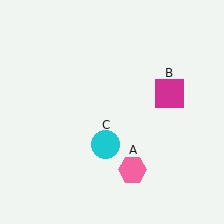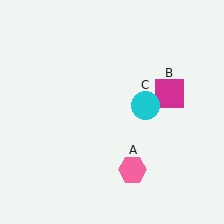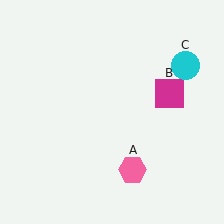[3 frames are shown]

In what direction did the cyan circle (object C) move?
The cyan circle (object C) moved up and to the right.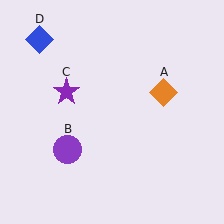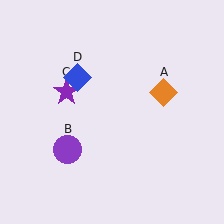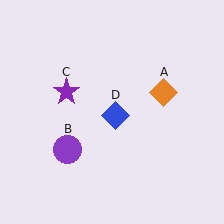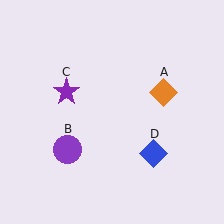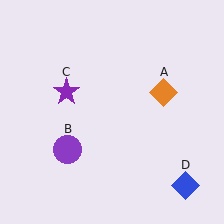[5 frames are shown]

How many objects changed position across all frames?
1 object changed position: blue diamond (object D).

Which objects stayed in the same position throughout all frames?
Orange diamond (object A) and purple circle (object B) and purple star (object C) remained stationary.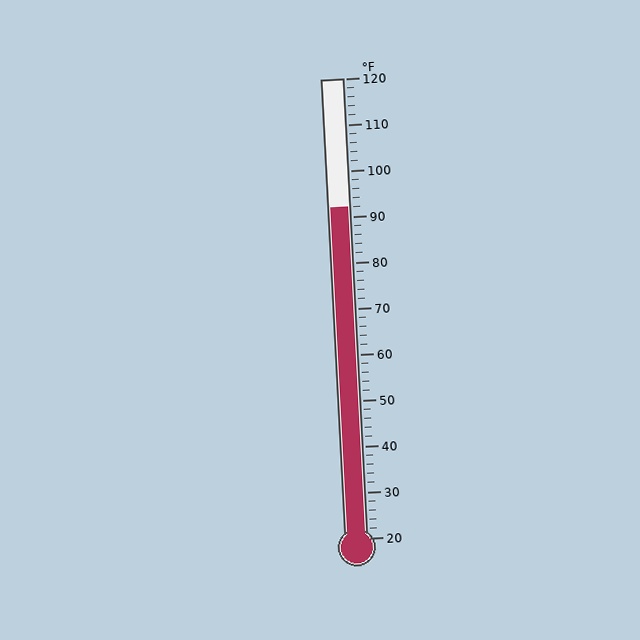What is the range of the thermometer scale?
The thermometer scale ranges from 20°F to 120°F.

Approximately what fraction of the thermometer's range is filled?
The thermometer is filled to approximately 70% of its range.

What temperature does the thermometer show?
The thermometer shows approximately 92°F.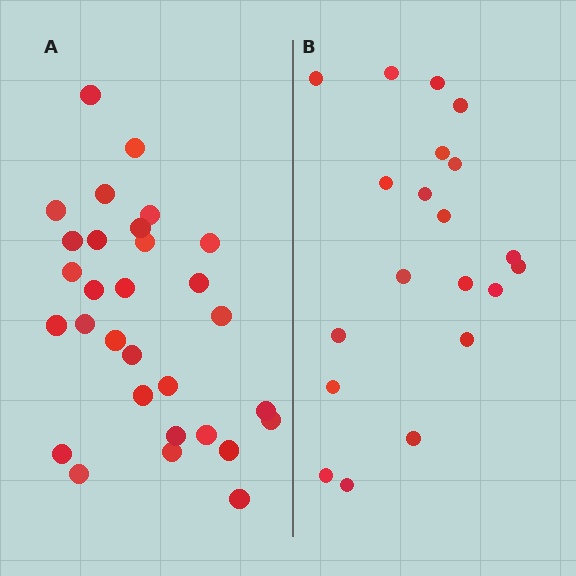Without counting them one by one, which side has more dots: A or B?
Region A (the left region) has more dots.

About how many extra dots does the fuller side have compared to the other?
Region A has roughly 10 or so more dots than region B.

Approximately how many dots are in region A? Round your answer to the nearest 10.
About 30 dots.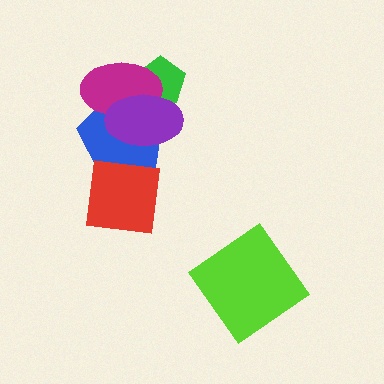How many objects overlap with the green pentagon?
2 objects overlap with the green pentagon.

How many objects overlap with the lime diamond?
0 objects overlap with the lime diamond.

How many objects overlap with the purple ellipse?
3 objects overlap with the purple ellipse.